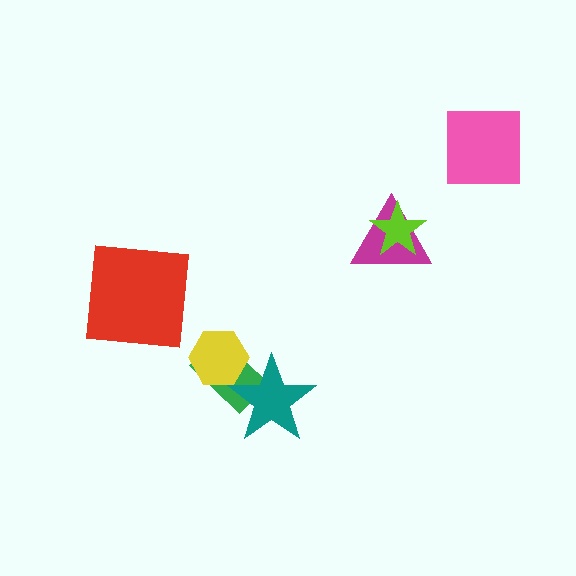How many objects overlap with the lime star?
1 object overlaps with the lime star.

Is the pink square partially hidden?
No, no other shape covers it.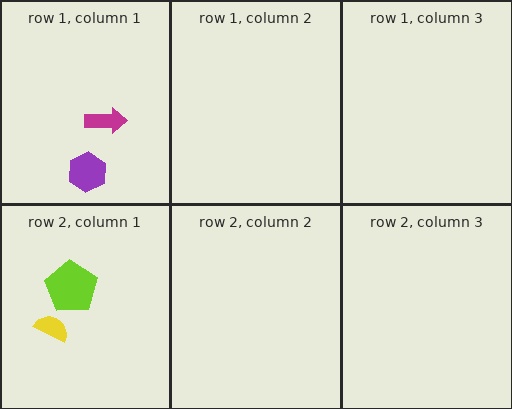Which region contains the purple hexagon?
The row 1, column 1 region.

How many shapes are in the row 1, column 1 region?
2.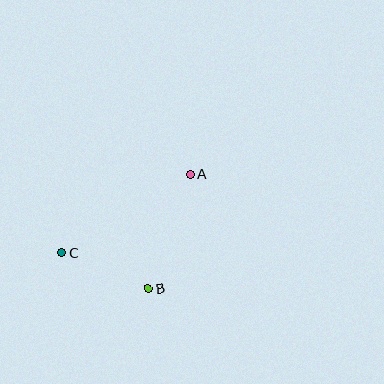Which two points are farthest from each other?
Points A and C are farthest from each other.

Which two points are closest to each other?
Points B and C are closest to each other.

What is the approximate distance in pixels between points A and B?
The distance between A and B is approximately 122 pixels.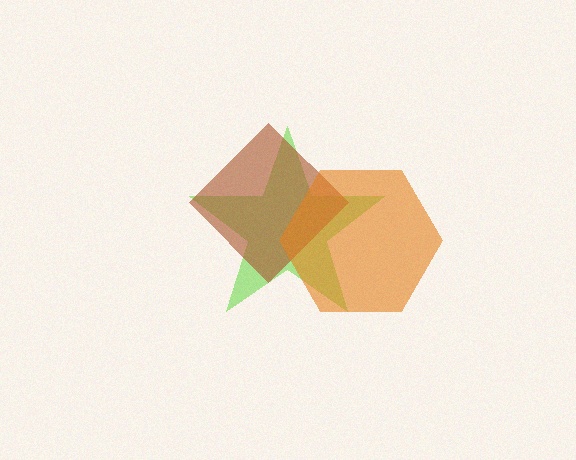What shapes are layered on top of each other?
The layered shapes are: a lime star, a brown diamond, an orange hexagon.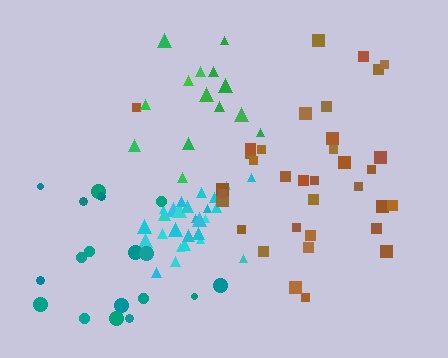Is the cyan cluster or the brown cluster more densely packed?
Cyan.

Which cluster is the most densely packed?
Cyan.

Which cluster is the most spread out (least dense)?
Teal.